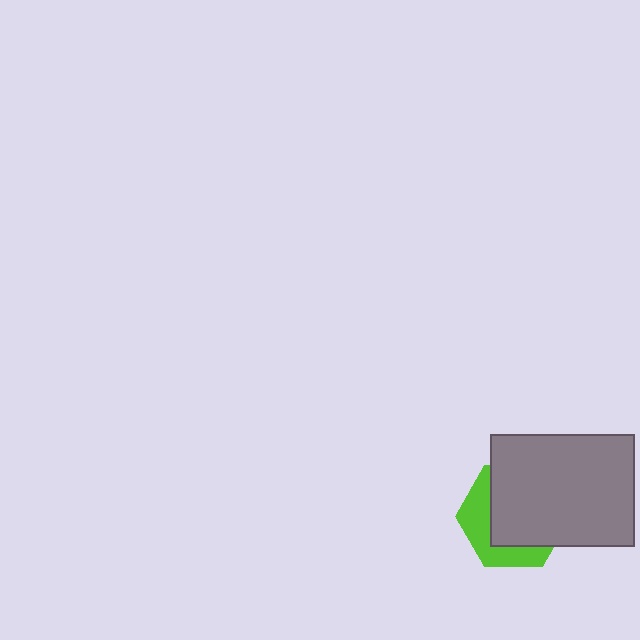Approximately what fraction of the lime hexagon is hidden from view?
Roughly 64% of the lime hexagon is hidden behind the gray rectangle.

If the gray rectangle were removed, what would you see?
You would see the complete lime hexagon.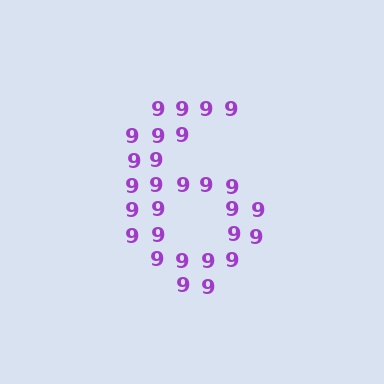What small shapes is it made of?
It is made of small digit 9's.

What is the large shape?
The large shape is the digit 6.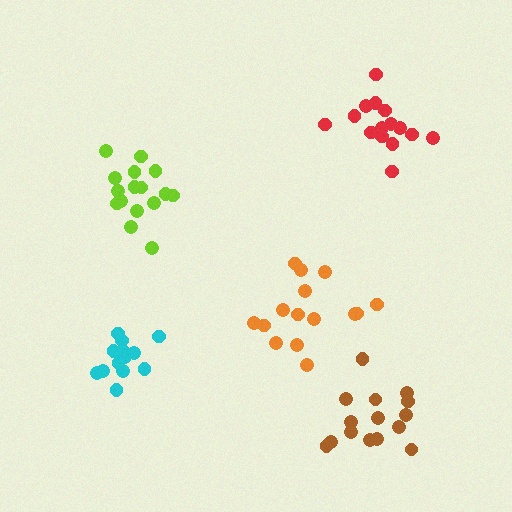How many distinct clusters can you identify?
There are 5 distinct clusters.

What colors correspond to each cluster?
The clusters are colored: orange, brown, lime, red, cyan.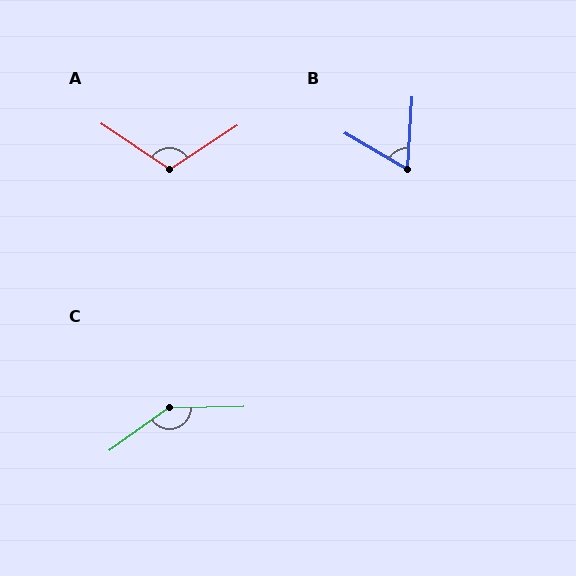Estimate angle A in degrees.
Approximately 113 degrees.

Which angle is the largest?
C, at approximately 145 degrees.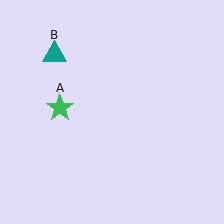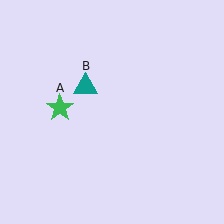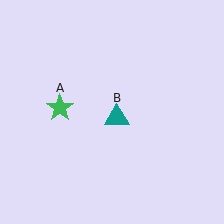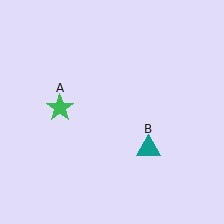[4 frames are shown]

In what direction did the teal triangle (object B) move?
The teal triangle (object B) moved down and to the right.